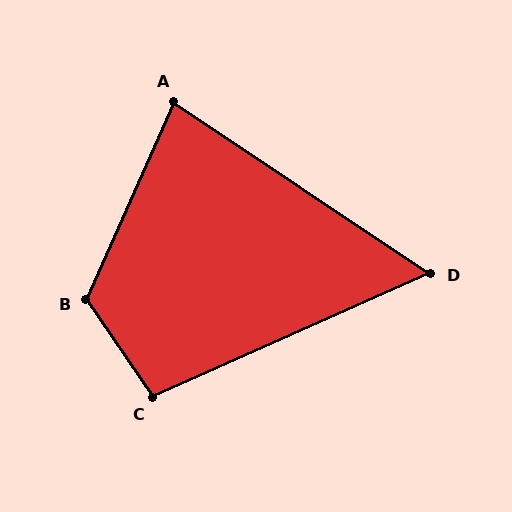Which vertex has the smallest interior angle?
D, at approximately 58 degrees.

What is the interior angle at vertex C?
Approximately 100 degrees (obtuse).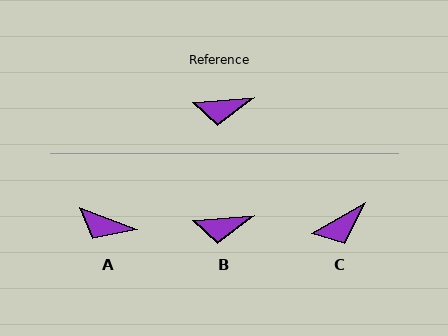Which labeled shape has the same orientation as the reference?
B.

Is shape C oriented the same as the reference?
No, it is off by about 25 degrees.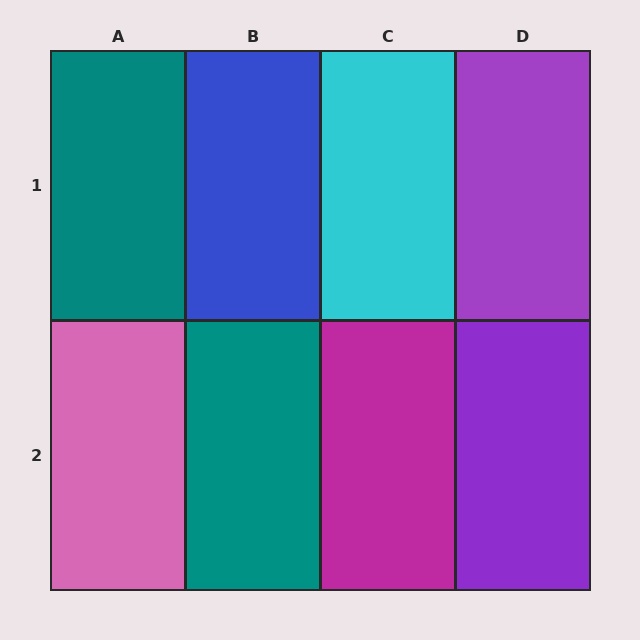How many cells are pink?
1 cell is pink.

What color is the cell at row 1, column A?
Teal.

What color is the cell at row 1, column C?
Cyan.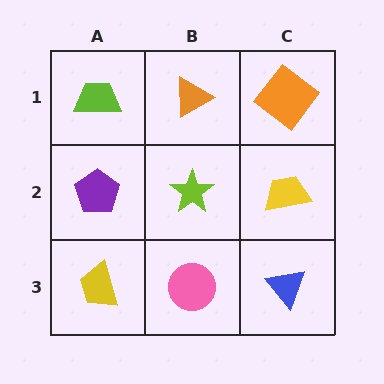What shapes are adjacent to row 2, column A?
A lime trapezoid (row 1, column A), a yellow trapezoid (row 3, column A), a lime star (row 2, column B).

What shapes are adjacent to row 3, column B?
A lime star (row 2, column B), a yellow trapezoid (row 3, column A), a blue triangle (row 3, column C).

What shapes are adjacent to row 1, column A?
A purple pentagon (row 2, column A), an orange triangle (row 1, column B).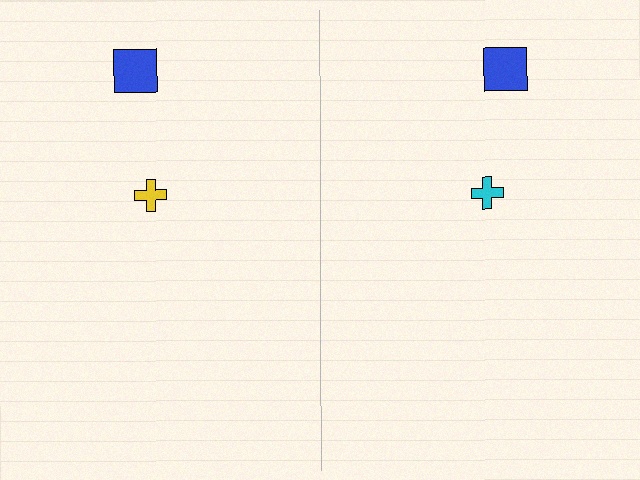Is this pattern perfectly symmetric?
No, the pattern is not perfectly symmetric. The cyan cross on the right side breaks the symmetry — its mirror counterpart is yellow.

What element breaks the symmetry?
The cyan cross on the right side breaks the symmetry — its mirror counterpart is yellow.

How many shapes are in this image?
There are 4 shapes in this image.